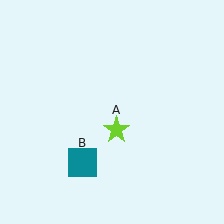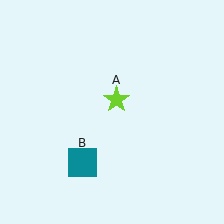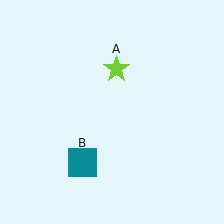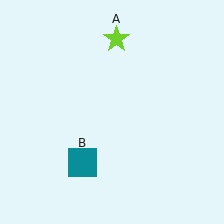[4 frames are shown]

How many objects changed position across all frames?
1 object changed position: lime star (object A).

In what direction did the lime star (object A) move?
The lime star (object A) moved up.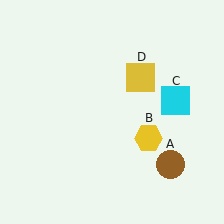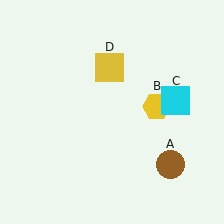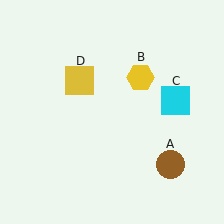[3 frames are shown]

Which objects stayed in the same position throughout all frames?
Brown circle (object A) and cyan square (object C) remained stationary.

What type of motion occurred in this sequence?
The yellow hexagon (object B), yellow square (object D) rotated counterclockwise around the center of the scene.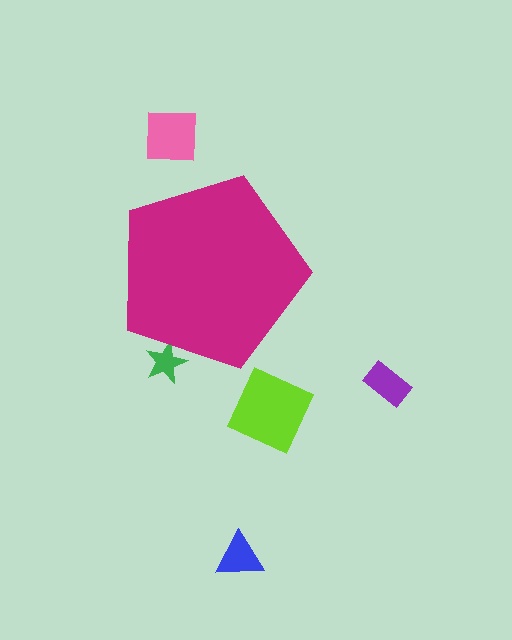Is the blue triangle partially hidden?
No, the blue triangle is fully visible.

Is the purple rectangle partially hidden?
No, the purple rectangle is fully visible.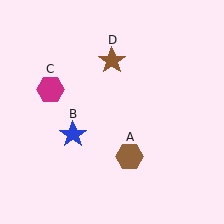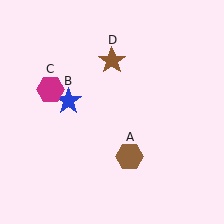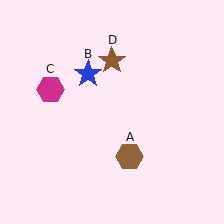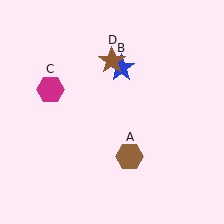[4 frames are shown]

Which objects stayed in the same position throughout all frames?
Brown hexagon (object A) and magenta hexagon (object C) and brown star (object D) remained stationary.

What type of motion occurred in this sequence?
The blue star (object B) rotated clockwise around the center of the scene.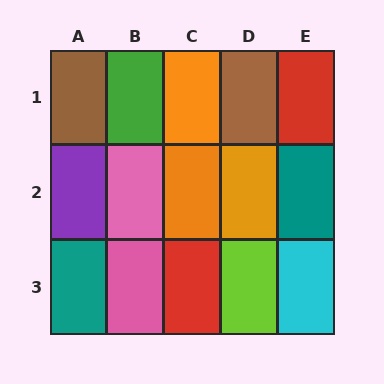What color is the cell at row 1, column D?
Brown.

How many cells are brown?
2 cells are brown.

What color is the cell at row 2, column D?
Orange.